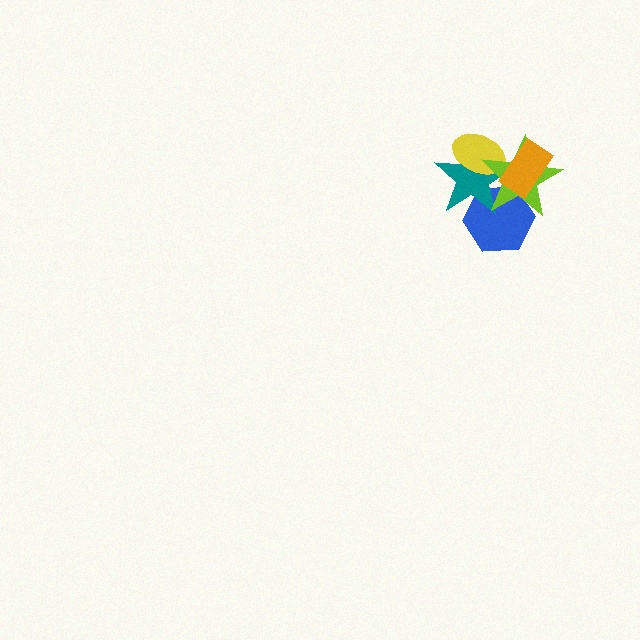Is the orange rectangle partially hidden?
No, no other shape covers it.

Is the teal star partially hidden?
Yes, it is partially covered by another shape.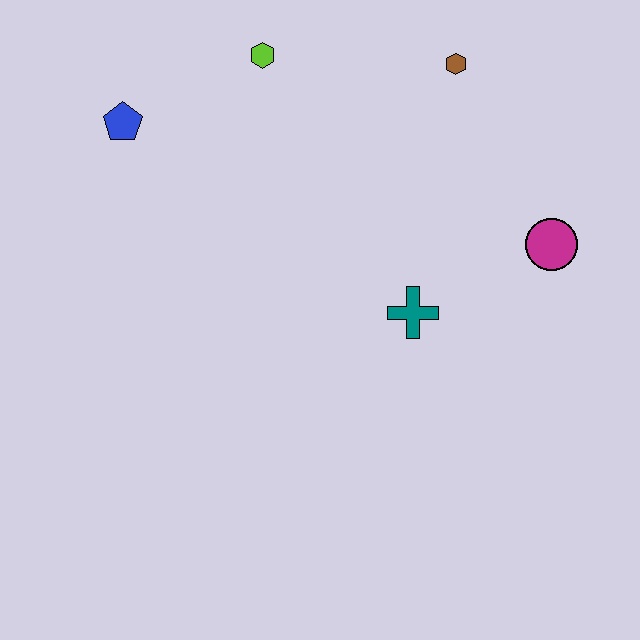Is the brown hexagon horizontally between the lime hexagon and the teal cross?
No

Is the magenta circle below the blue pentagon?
Yes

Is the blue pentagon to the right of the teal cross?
No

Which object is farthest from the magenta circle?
The blue pentagon is farthest from the magenta circle.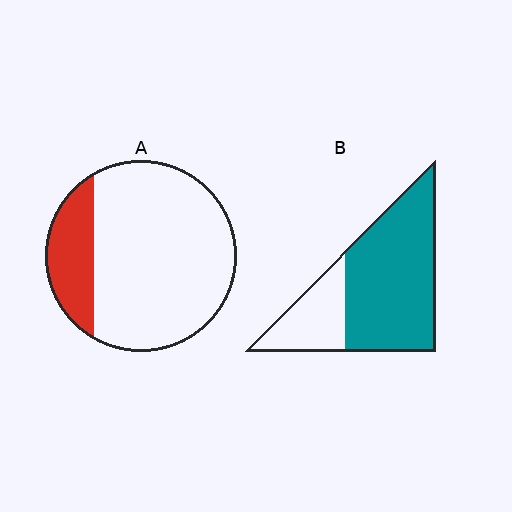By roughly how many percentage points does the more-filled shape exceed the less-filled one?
By roughly 50 percentage points (B over A).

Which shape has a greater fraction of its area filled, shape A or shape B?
Shape B.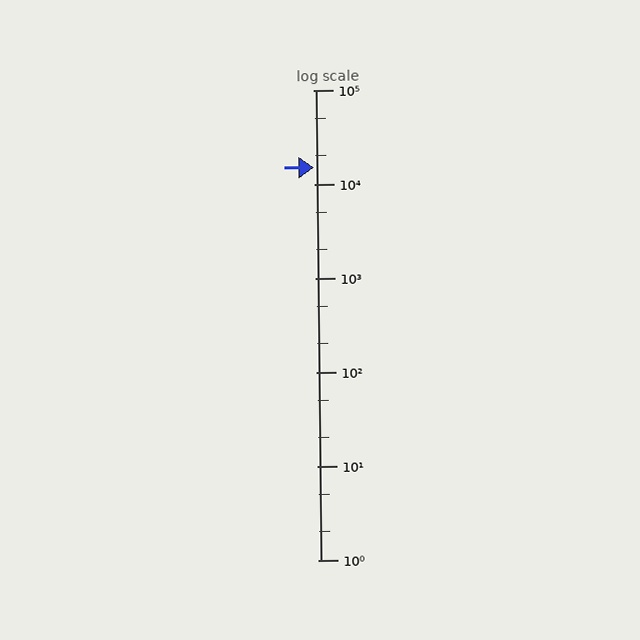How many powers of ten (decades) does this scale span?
The scale spans 5 decades, from 1 to 100000.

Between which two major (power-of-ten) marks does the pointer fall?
The pointer is between 10000 and 100000.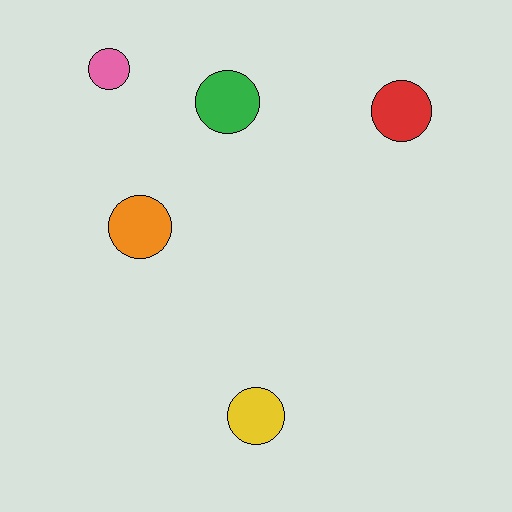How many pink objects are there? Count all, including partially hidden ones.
There is 1 pink object.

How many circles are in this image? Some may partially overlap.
There are 5 circles.